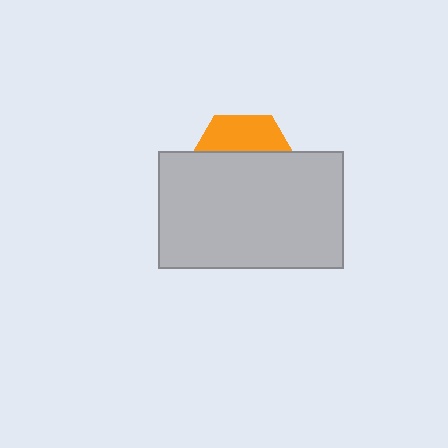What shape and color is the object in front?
The object in front is a light gray rectangle.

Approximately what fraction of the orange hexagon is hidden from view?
Roughly 67% of the orange hexagon is hidden behind the light gray rectangle.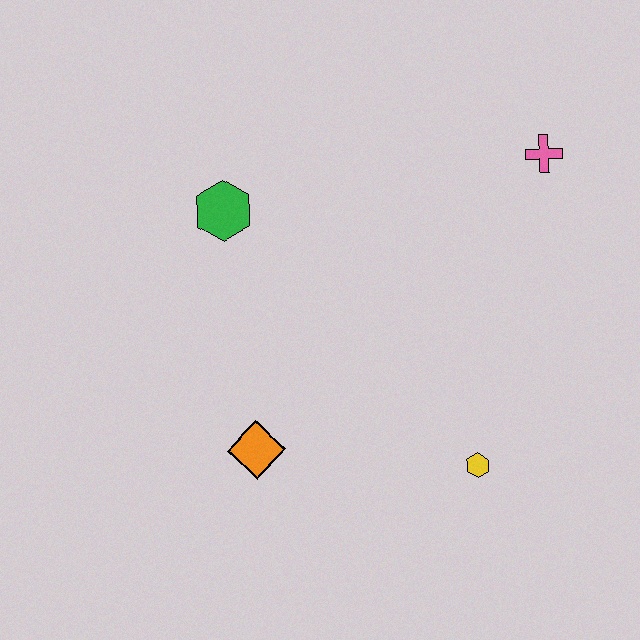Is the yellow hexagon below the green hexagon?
Yes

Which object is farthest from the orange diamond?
The pink cross is farthest from the orange diamond.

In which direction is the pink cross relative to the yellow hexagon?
The pink cross is above the yellow hexagon.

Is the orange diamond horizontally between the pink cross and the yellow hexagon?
No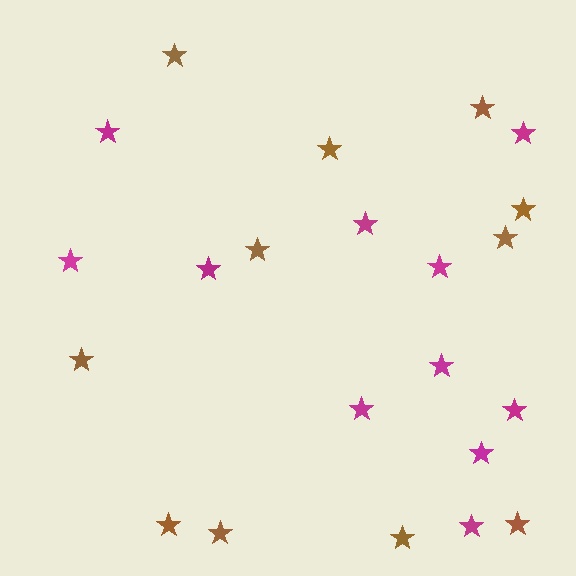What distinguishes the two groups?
There are 2 groups: one group of magenta stars (11) and one group of brown stars (11).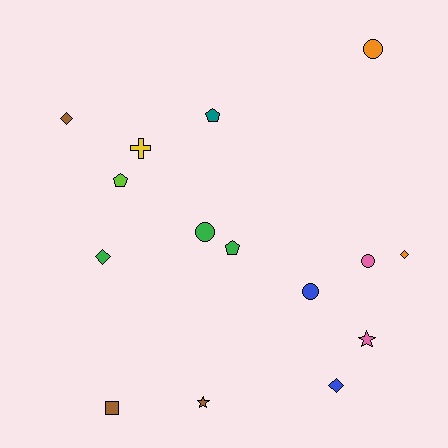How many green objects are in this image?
There are 3 green objects.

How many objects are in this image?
There are 15 objects.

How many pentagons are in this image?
There are 3 pentagons.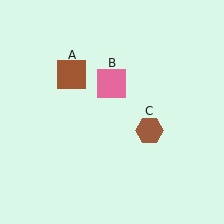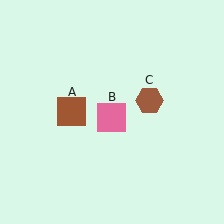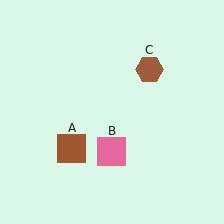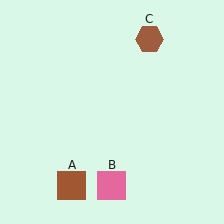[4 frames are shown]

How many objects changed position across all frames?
3 objects changed position: brown square (object A), pink square (object B), brown hexagon (object C).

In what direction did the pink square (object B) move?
The pink square (object B) moved down.